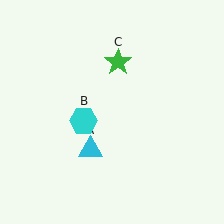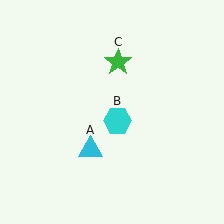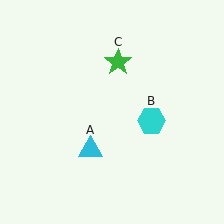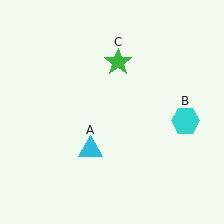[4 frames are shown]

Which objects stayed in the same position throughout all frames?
Cyan triangle (object A) and green star (object C) remained stationary.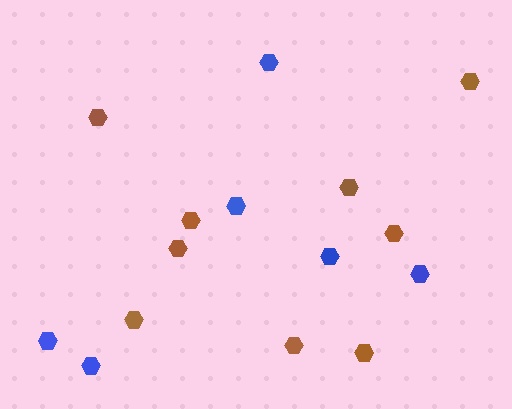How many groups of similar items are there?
There are 2 groups: one group of blue hexagons (6) and one group of brown hexagons (9).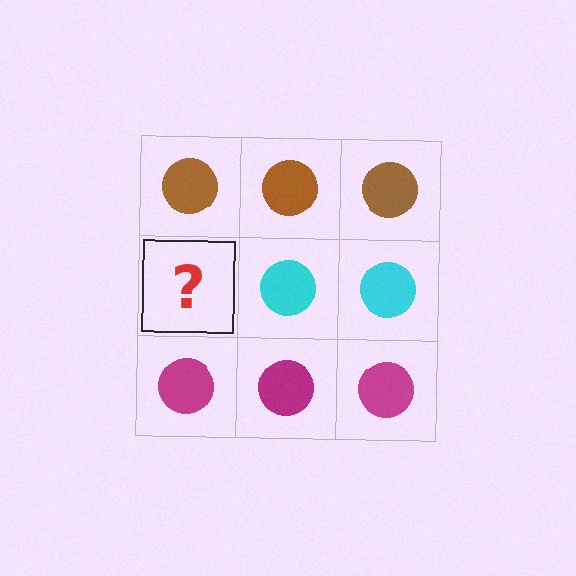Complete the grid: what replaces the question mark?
The question mark should be replaced with a cyan circle.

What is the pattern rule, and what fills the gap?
The rule is that each row has a consistent color. The gap should be filled with a cyan circle.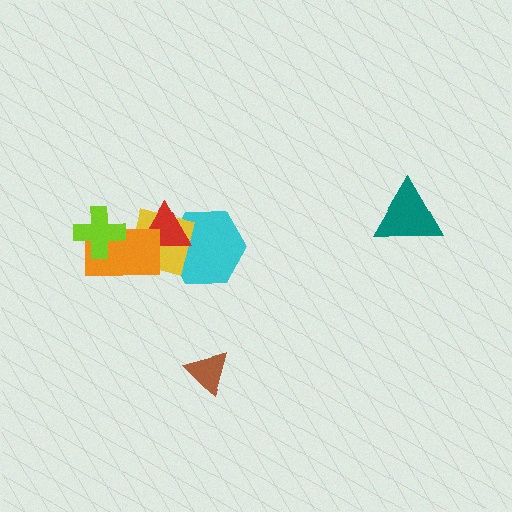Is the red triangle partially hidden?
Yes, it is partially covered by another shape.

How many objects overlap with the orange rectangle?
3 objects overlap with the orange rectangle.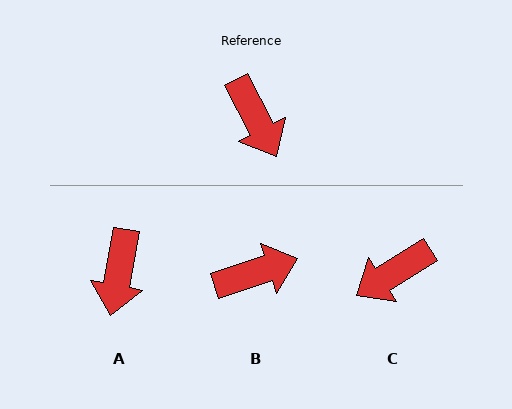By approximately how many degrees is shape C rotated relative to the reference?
Approximately 85 degrees clockwise.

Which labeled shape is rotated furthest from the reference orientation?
C, about 85 degrees away.